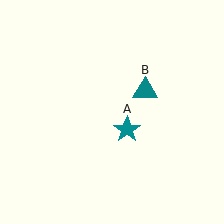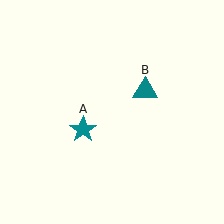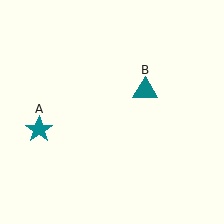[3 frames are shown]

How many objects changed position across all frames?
1 object changed position: teal star (object A).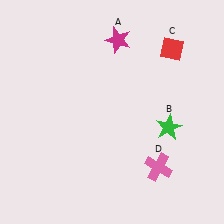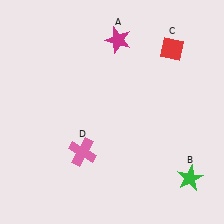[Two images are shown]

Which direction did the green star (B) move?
The green star (B) moved down.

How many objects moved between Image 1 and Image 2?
2 objects moved between the two images.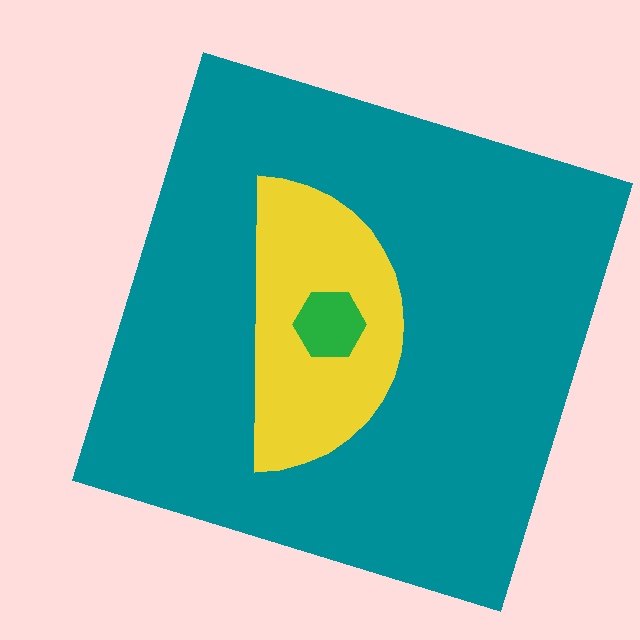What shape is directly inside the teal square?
The yellow semicircle.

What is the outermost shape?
The teal square.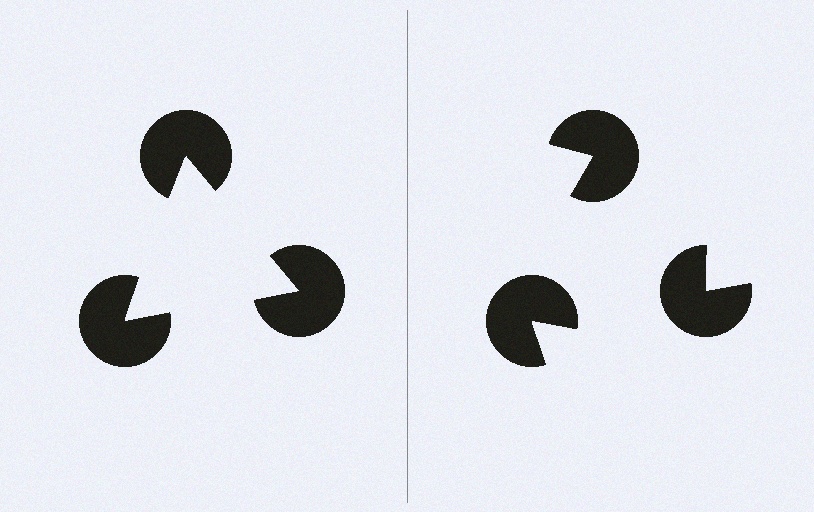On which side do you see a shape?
An illusory triangle appears on the left side. On the right side the wedge cuts are rotated, so no coherent shape forms.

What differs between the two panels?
The pac-man discs are positioned identically on both sides; only the wedge orientations differ. On the left they align to a triangle; on the right they are misaligned.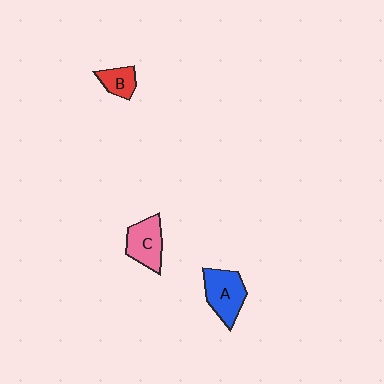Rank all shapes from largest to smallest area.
From largest to smallest: A (blue), C (pink), B (red).